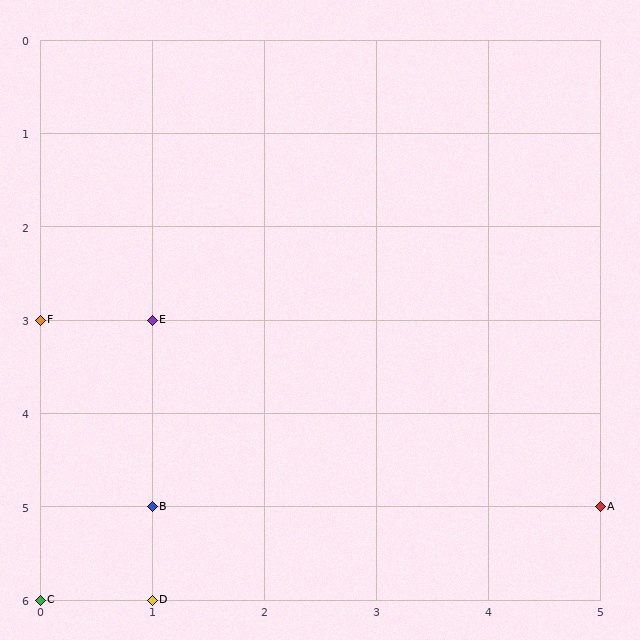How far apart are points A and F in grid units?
Points A and F are 5 columns and 2 rows apart (about 5.4 grid units diagonally).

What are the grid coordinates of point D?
Point D is at grid coordinates (1, 6).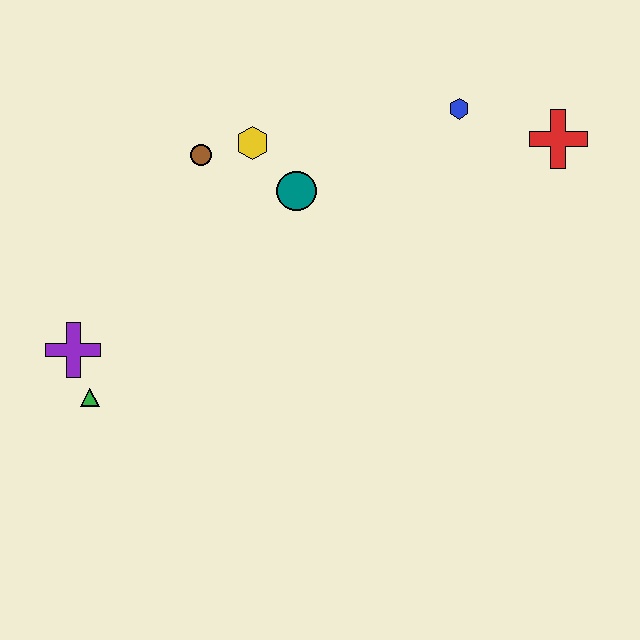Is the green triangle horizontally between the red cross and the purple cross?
Yes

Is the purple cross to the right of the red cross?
No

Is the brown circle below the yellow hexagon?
Yes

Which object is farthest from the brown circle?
The red cross is farthest from the brown circle.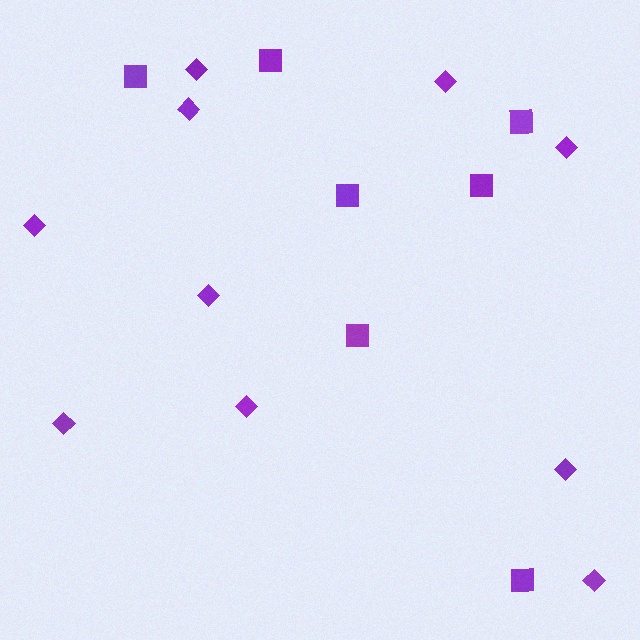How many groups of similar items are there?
There are 2 groups: one group of diamonds (10) and one group of squares (7).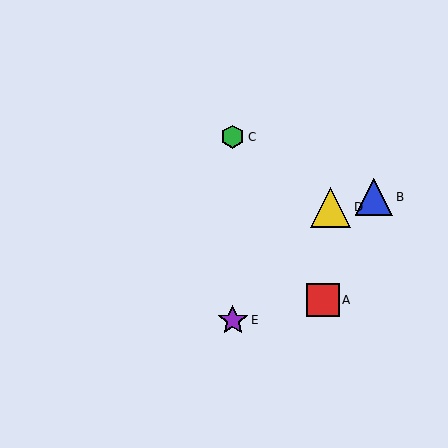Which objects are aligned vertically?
Objects C, E are aligned vertically.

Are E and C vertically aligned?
Yes, both are at x≈233.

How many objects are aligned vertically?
2 objects (C, E) are aligned vertically.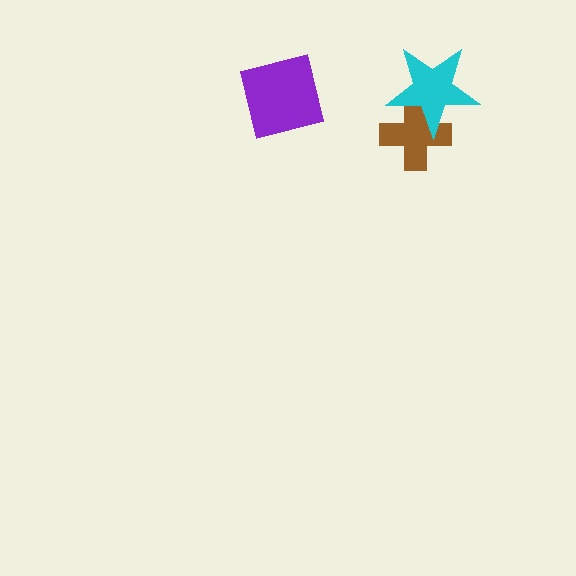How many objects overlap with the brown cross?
1 object overlaps with the brown cross.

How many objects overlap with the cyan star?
1 object overlaps with the cyan star.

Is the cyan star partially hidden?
No, no other shape covers it.